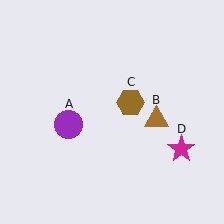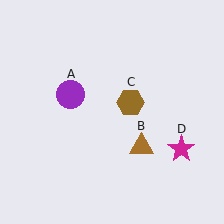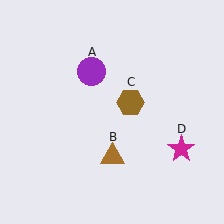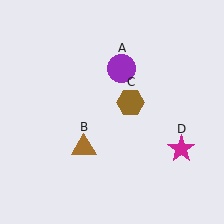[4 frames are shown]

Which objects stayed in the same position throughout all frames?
Brown hexagon (object C) and magenta star (object D) remained stationary.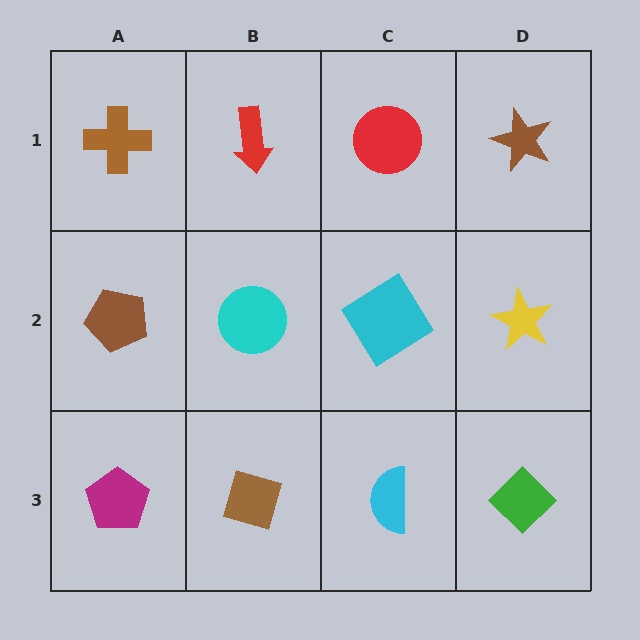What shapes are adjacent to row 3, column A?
A brown pentagon (row 2, column A), a brown diamond (row 3, column B).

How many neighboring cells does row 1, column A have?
2.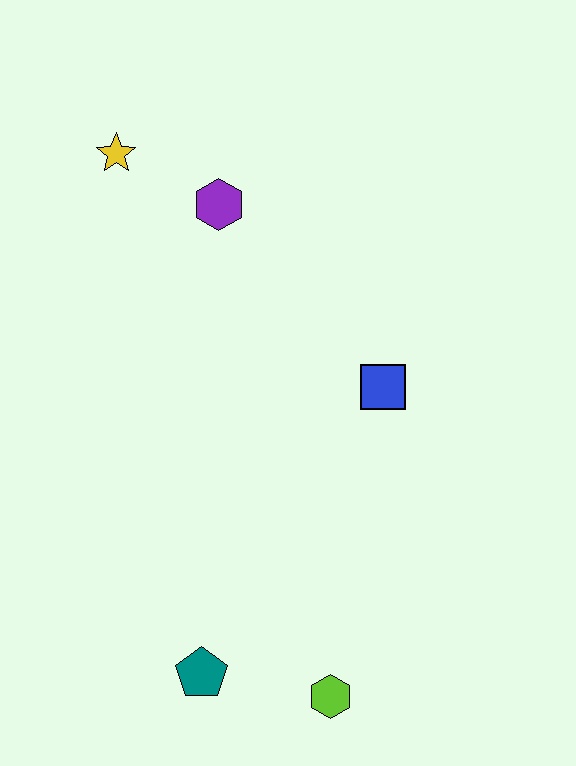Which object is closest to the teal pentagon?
The lime hexagon is closest to the teal pentagon.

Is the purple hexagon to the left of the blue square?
Yes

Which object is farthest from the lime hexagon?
The yellow star is farthest from the lime hexagon.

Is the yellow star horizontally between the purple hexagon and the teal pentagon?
No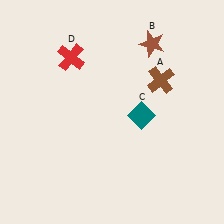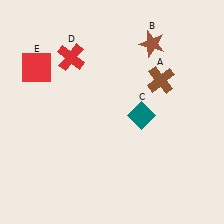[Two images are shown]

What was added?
A red square (E) was added in Image 2.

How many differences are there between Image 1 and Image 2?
There is 1 difference between the two images.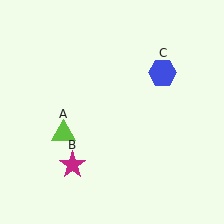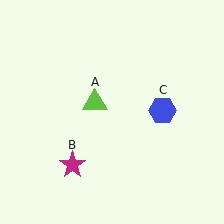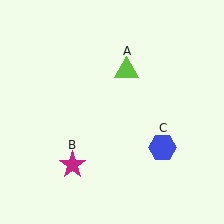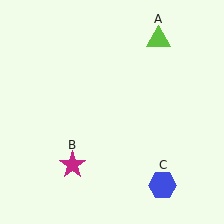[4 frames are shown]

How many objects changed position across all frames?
2 objects changed position: lime triangle (object A), blue hexagon (object C).